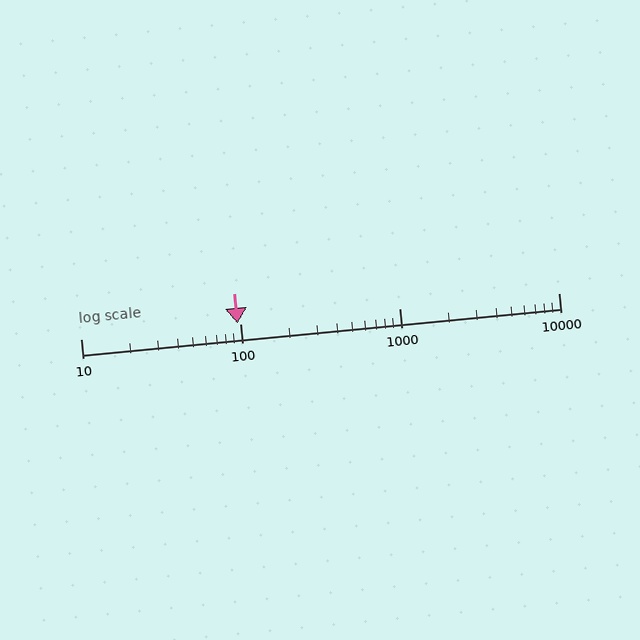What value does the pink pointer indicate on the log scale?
The pointer indicates approximately 96.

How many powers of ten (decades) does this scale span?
The scale spans 3 decades, from 10 to 10000.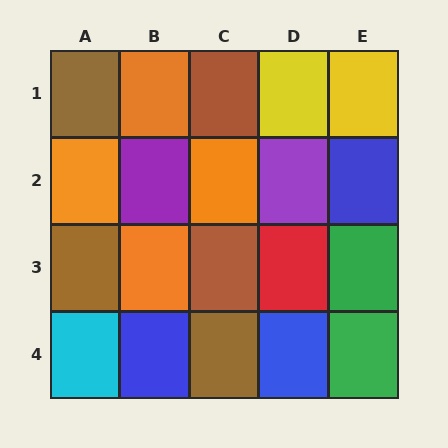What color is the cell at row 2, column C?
Orange.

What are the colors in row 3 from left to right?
Brown, orange, brown, red, green.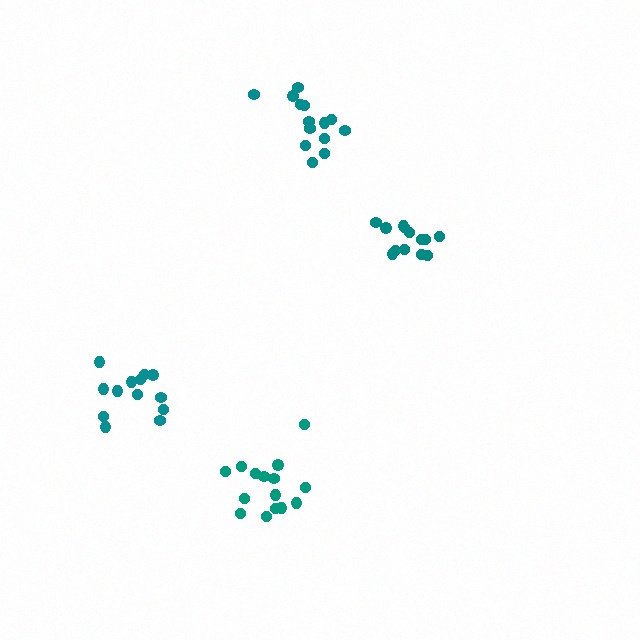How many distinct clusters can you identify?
There are 4 distinct clusters.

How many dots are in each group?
Group 1: 13 dots, Group 2: 13 dots, Group 3: 15 dots, Group 4: 14 dots (55 total).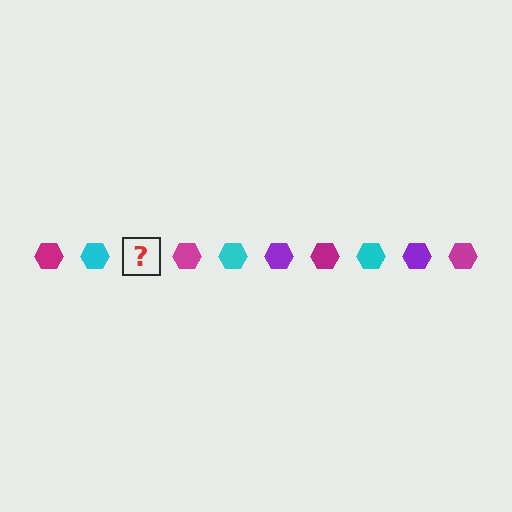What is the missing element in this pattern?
The missing element is a purple hexagon.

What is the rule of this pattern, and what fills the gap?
The rule is that the pattern cycles through magenta, cyan, purple hexagons. The gap should be filled with a purple hexagon.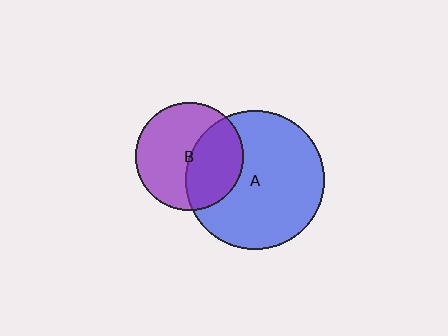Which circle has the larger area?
Circle A (blue).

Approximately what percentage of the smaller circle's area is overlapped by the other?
Approximately 40%.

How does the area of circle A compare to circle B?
Approximately 1.6 times.